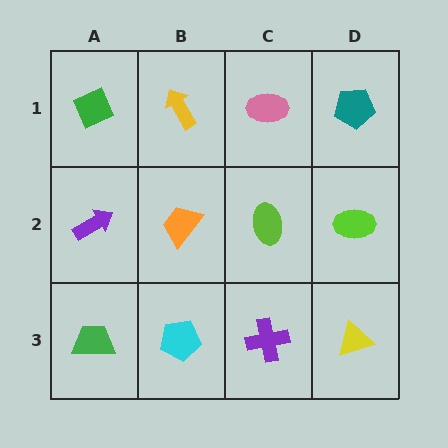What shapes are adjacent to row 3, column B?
An orange trapezoid (row 2, column B), a green trapezoid (row 3, column A), a purple cross (row 3, column C).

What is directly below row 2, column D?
A yellow triangle.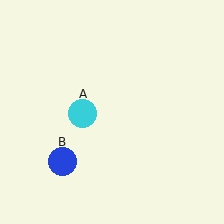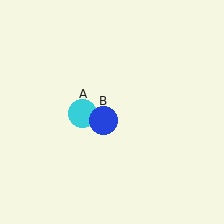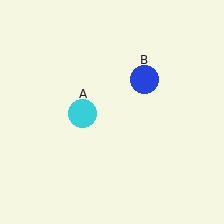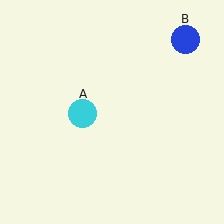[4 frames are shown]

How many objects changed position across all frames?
1 object changed position: blue circle (object B).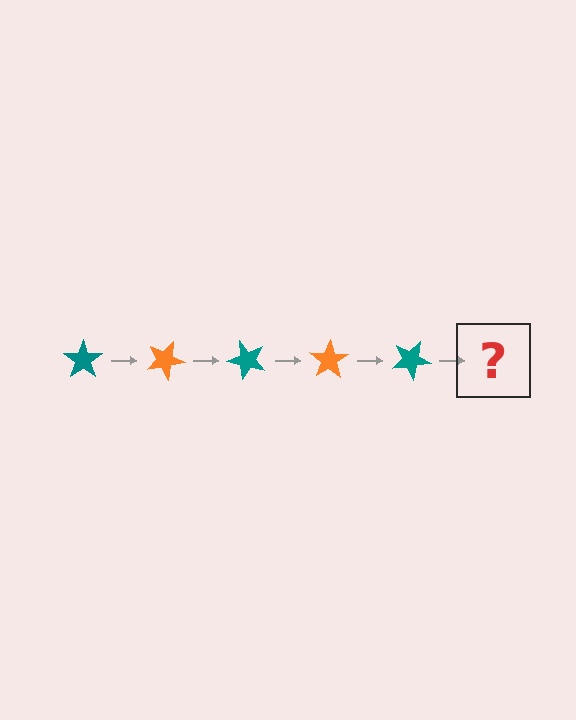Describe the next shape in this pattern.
It should be an orange star, rotated 125 degrees from the start.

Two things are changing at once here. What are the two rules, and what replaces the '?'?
The two rules are that it rotates 25 degrees each step and the color cycles through teal and orange. The '?' should be an orange star, rotated 125 degrees from the start.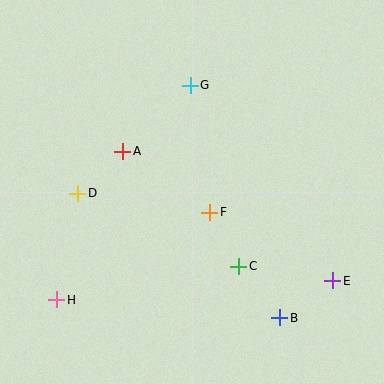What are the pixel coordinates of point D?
Point D is at (78, 193).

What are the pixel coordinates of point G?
Point G is at (190, 85).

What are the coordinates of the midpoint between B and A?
The midpoint between B and A is at (201, 234).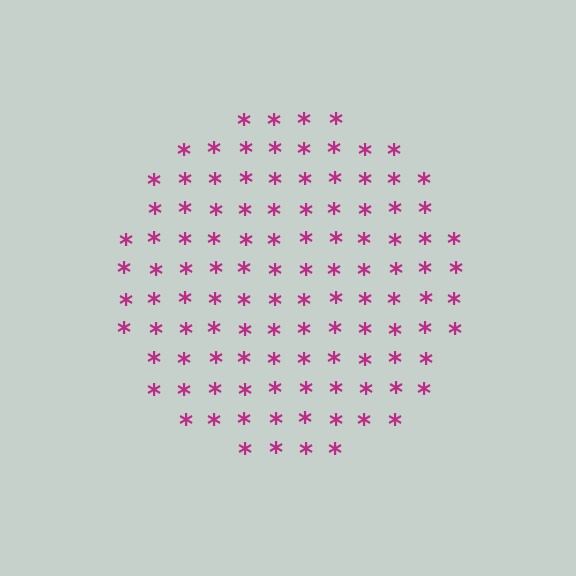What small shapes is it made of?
It is made of small asterisks.